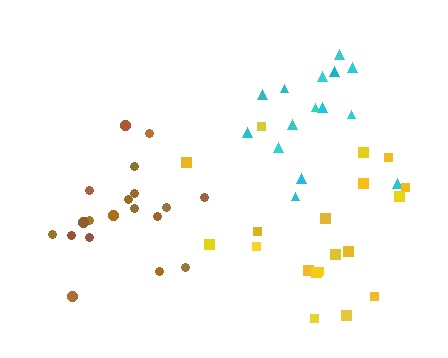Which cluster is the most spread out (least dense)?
Yellow.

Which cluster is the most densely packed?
Cyan.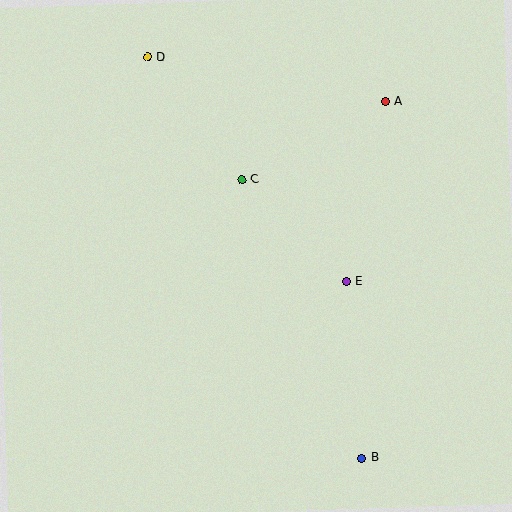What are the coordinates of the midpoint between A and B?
The midpoint between A and B is at (373, 280).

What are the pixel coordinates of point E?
Point E is at (346, 281).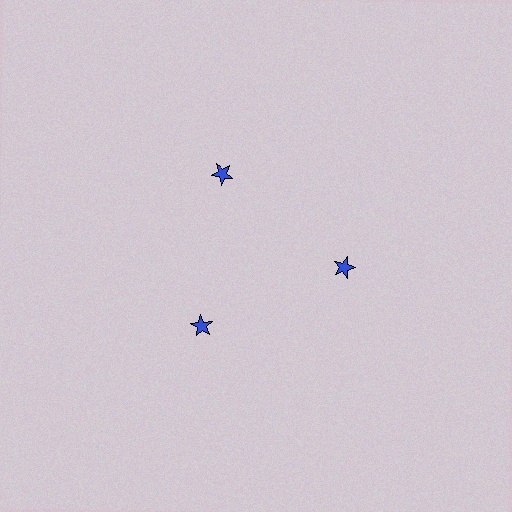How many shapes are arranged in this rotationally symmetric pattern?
There are 3 shapes, arranged in 3 groups of 1.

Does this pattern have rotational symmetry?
Yes, this pattern has 3-fold rotational symmetry. It looks the same after rotating 120 degrees around the center.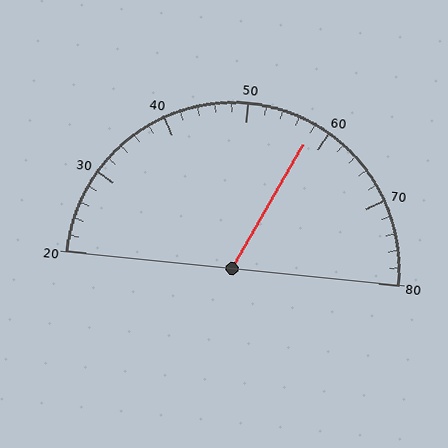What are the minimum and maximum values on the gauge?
The gauge ranges from 20 to 80.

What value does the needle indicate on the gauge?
The needle indicates approximately 58.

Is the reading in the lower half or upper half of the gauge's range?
The reading is in the upper half of the range (20 to 80).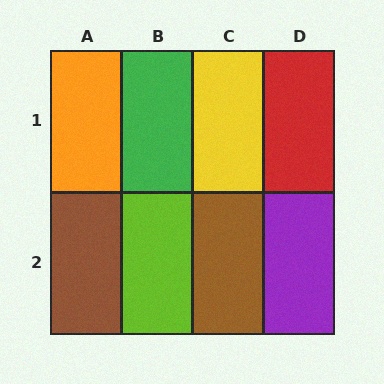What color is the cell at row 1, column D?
Red.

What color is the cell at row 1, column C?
Yellow.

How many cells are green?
1 cell is green.